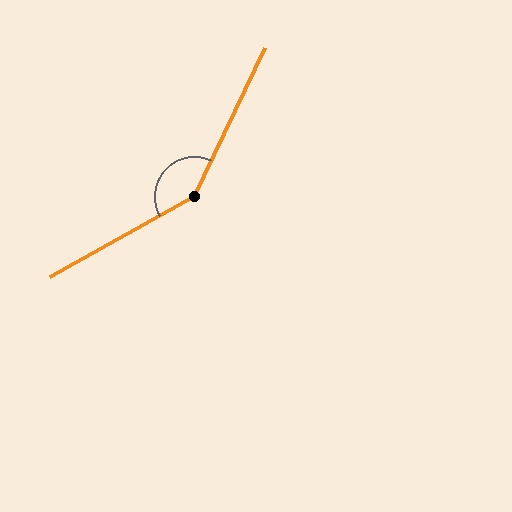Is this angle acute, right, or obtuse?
It is obtuse.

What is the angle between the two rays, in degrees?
Approximately 144 degrees.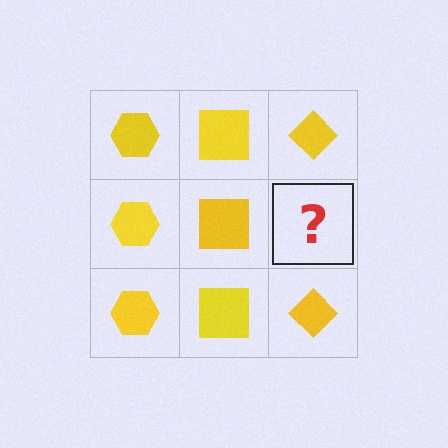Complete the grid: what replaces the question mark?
The question mark should be replaced with a yellow diamond.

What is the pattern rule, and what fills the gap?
The rule is that each column has a consistent shape. The gap should be filled with a yellow diamond.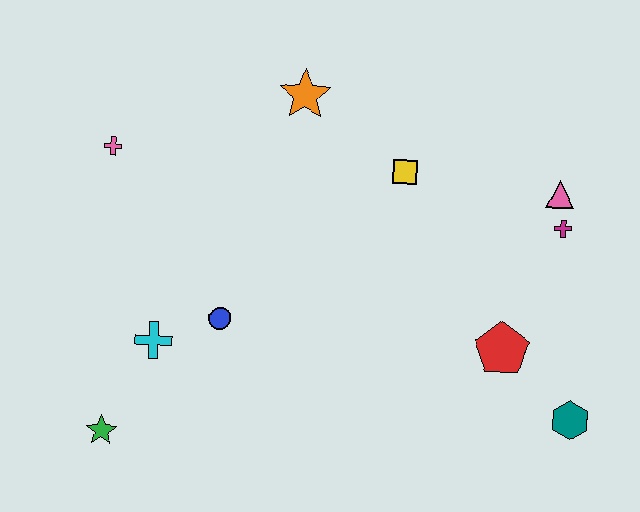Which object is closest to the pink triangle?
The magenta cross is closest to the pink triangle.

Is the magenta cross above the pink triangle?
No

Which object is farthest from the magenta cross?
The green star is farthest from the magenta cross.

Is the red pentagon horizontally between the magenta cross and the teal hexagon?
No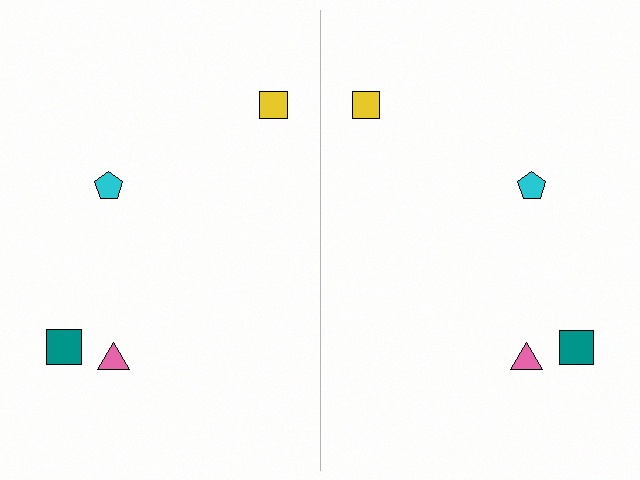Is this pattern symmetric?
Yes, this pattern has bilateral (reflection) symmetry.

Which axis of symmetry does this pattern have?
The pattern has a vertical axis of symmetry running through the center of the image.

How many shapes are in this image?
There are 8 shapes in this image.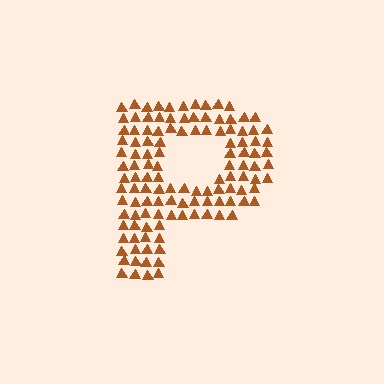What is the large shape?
The large shape is the letter P.